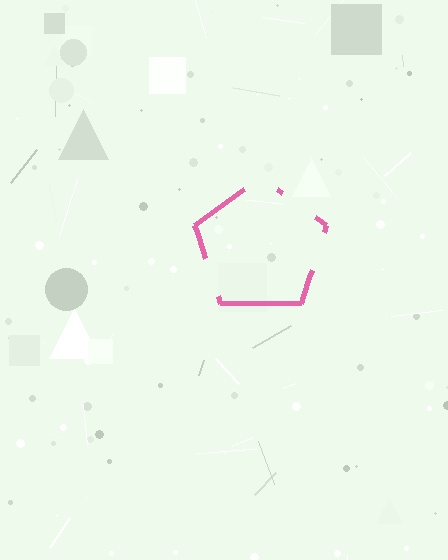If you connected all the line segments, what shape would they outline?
They would outline a pentagon.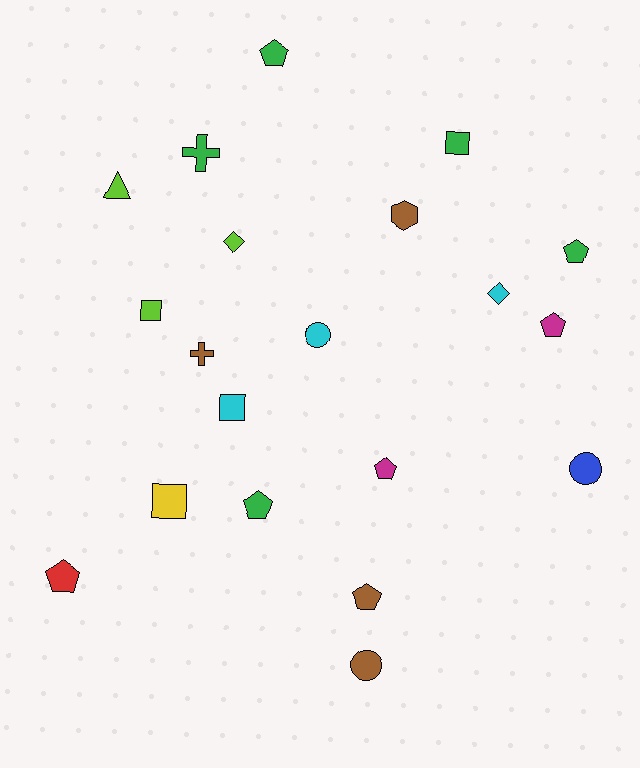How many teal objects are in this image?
There are no teal objects.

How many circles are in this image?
There are 3 circles.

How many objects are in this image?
There are 20 objects.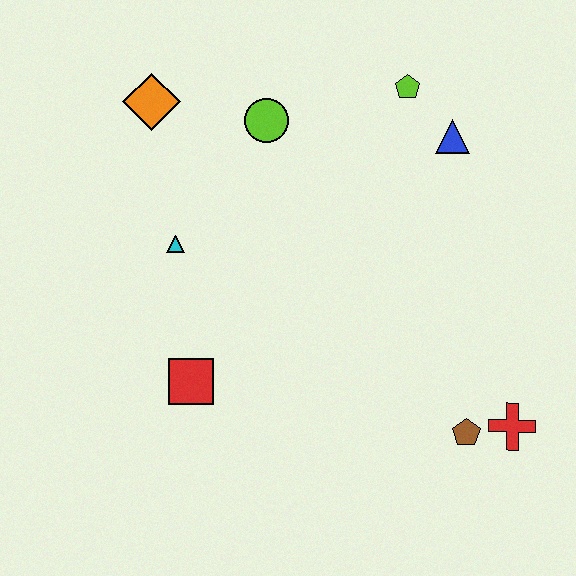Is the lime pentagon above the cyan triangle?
Yes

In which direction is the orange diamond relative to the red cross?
The orange diamond is to the left of the red cross.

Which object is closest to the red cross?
The brown pentagon is closest to the red cross.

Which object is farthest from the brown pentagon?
The orange diamond is farthest from the brown pentagon.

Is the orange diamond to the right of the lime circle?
No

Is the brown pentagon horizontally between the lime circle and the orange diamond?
No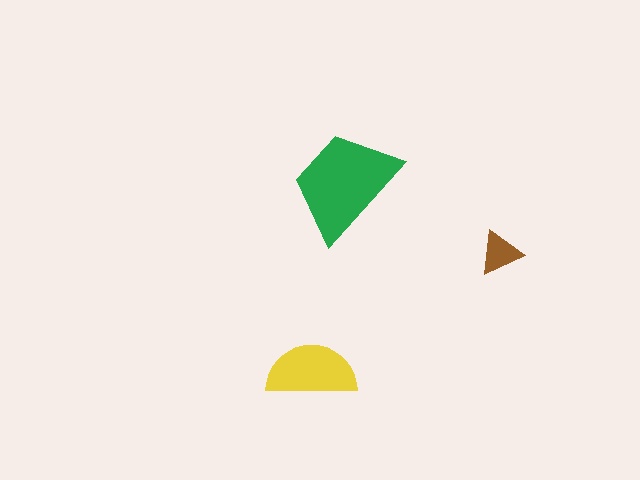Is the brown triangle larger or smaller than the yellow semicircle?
Smaller.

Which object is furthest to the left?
The yellow semicircle is leftmost.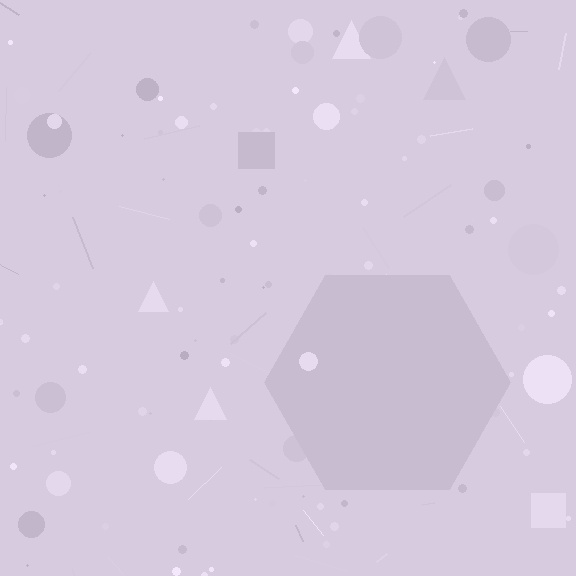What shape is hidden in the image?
A hexagon is hidden in the image.